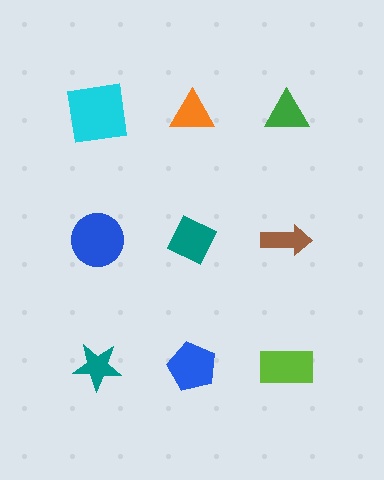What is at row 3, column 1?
A teal star.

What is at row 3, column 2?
A blue pentagon.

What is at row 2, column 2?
A teal diamond.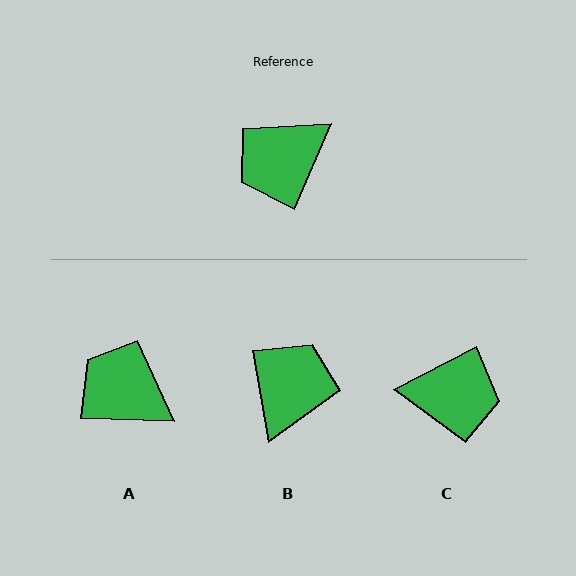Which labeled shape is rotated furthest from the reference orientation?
B, about 148 degrees away.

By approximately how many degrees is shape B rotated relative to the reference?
Approximately 148 degrees clockwise.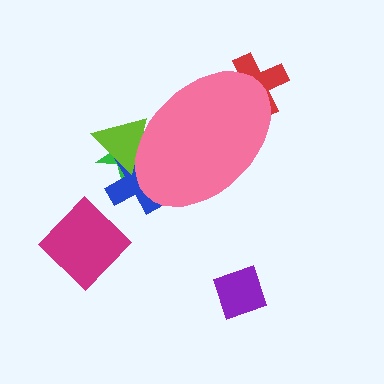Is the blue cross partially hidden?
Yes, the blue cross is partially hidden behind the pink ellipse.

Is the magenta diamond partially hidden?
No, the magenta diamond is fully visible.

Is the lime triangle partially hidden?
Yes, the lime triangle is partially hidden behind the pink ellipse.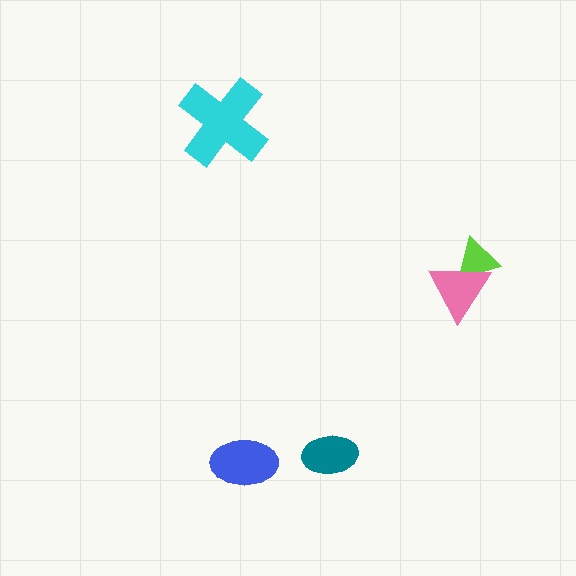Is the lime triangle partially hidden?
Yes, it is partially covered by another shape.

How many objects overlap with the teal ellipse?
0 objects overlap with the teal ellipse.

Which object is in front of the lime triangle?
The pink triangle is in front of the lime triangle.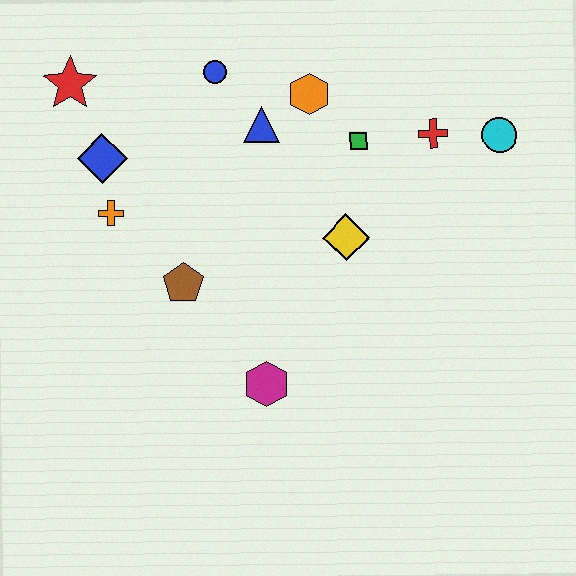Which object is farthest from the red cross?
The red star is farthest from the red cross.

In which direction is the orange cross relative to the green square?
The orange cross is to the left of the green square.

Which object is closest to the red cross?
The cyan circle is closest to the red cross.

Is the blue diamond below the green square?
Yes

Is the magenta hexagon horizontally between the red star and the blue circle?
No